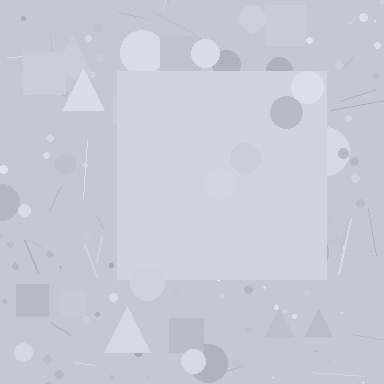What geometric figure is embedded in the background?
A square is embedded in the background.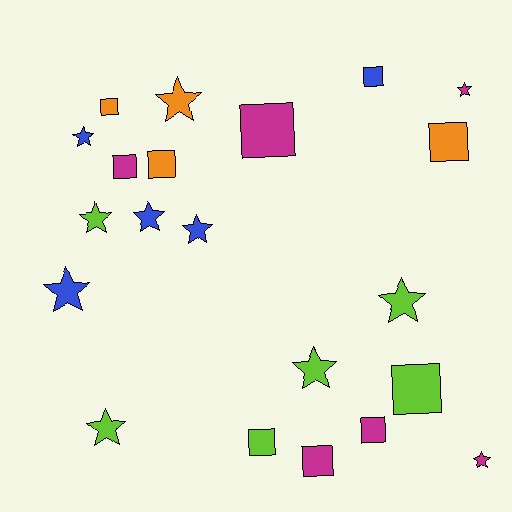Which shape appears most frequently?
Star, with 11 objects.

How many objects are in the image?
There are 21 objects.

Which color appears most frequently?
Magenta, with 6 objects.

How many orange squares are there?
There are 3 orange squares.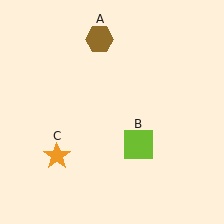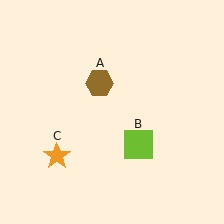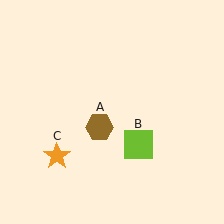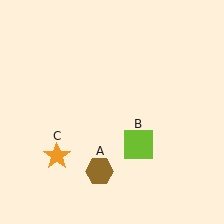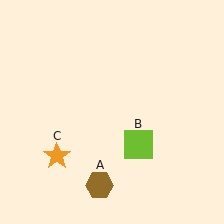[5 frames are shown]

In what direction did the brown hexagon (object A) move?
The brown hexagon (object A) moved down.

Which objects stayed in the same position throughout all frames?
Lime square (object B) and orange star (object C) remained stationary.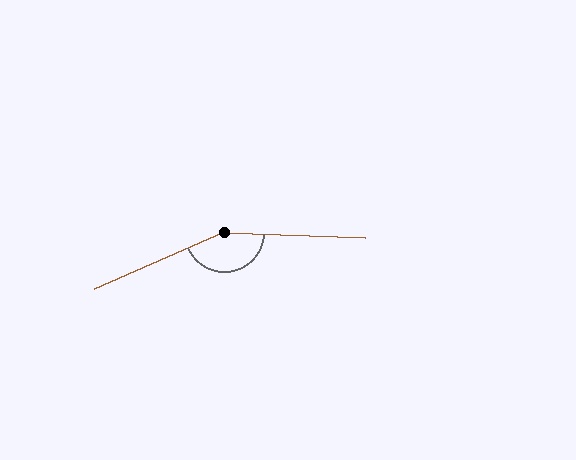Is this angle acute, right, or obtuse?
It is obtuse.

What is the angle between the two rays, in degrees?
Approximately 155 degrees.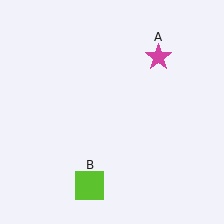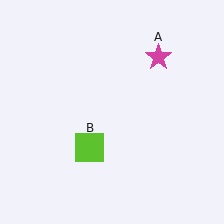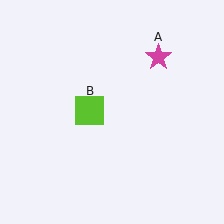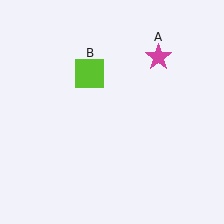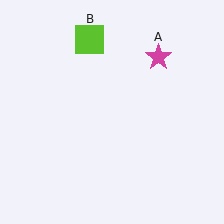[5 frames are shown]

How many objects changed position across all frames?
1 object changed position: lime square (object B).